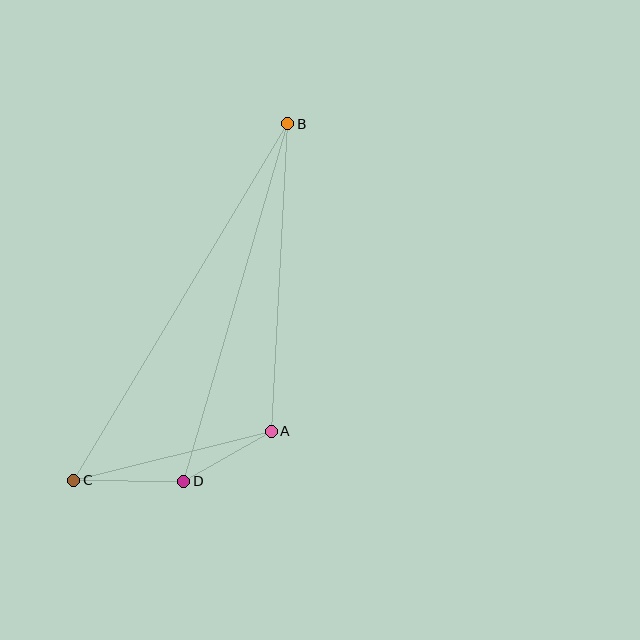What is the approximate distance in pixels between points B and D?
The distance between B and D is approximately 372 pixels.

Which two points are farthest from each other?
Points B and C are farthest from each other.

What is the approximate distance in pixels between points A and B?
The distance between A and B is approximately 308 pixels.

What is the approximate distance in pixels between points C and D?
The distance between C and D is approximately 110 pixels.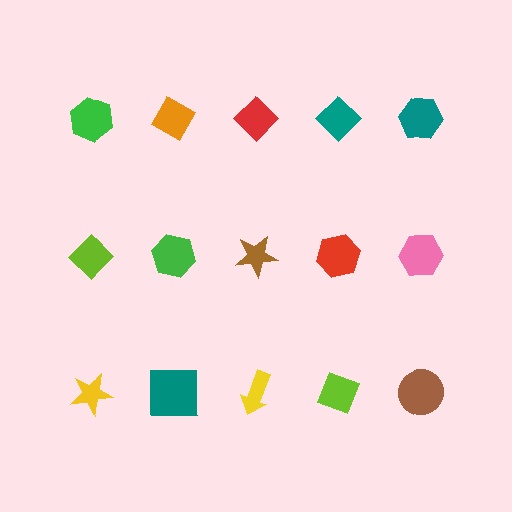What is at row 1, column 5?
A teal hexagon.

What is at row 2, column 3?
A brown star.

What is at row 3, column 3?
A yellow arrow.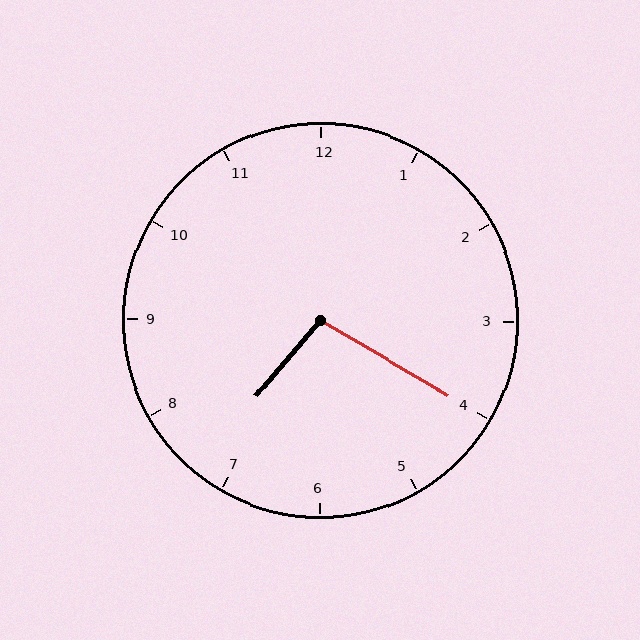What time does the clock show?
7:20.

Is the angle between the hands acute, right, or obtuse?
It is obtuse.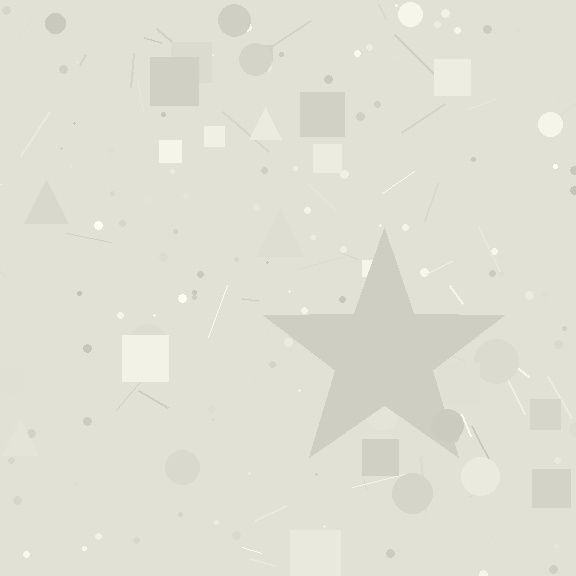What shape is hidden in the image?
A star is hidden in the image.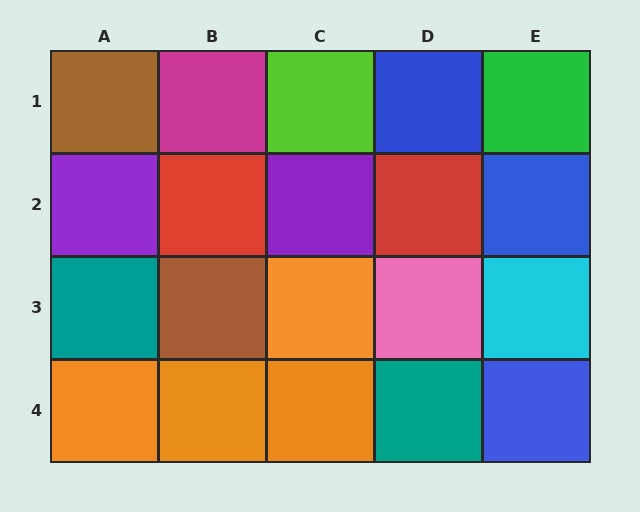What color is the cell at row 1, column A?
Brown.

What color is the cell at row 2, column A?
Purple.